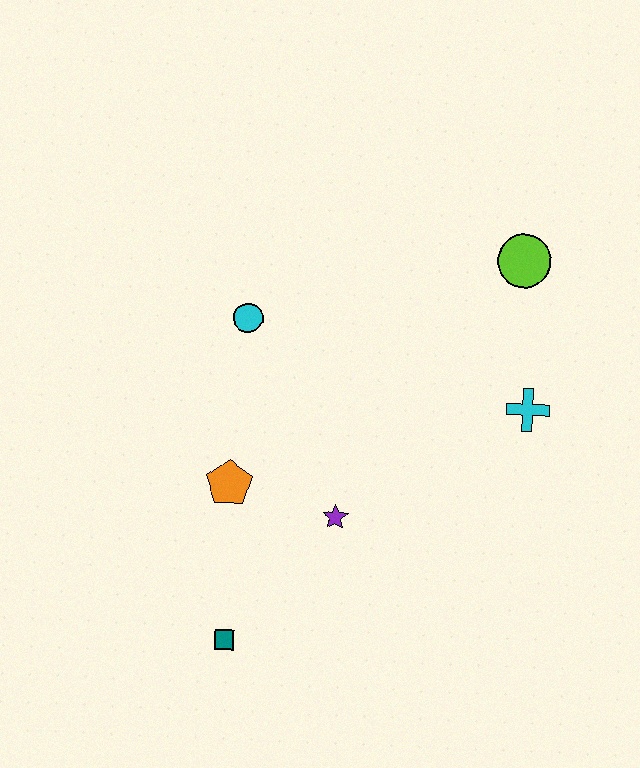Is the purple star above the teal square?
Yes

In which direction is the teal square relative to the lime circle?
The teal square is below the lime circle.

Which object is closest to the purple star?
The orange pentagon is closest to the purple star.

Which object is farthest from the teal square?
The lime circle is farthest from the teal square.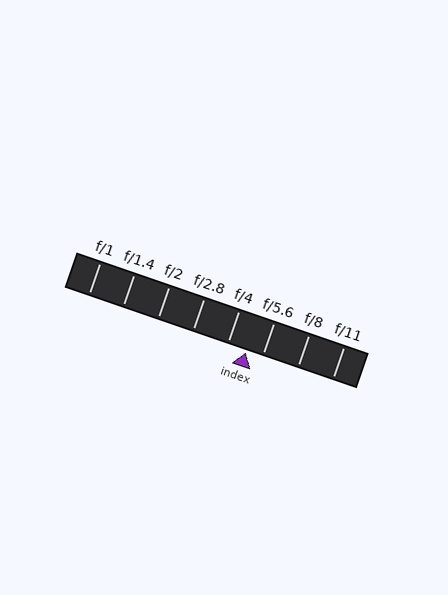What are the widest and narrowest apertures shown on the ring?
The widest aperture shown is f/1 and the narrowest is f/11.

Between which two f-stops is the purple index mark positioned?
The index mark is between f/4 and f/5.6.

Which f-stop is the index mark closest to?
The index mark is closest to f/5.6.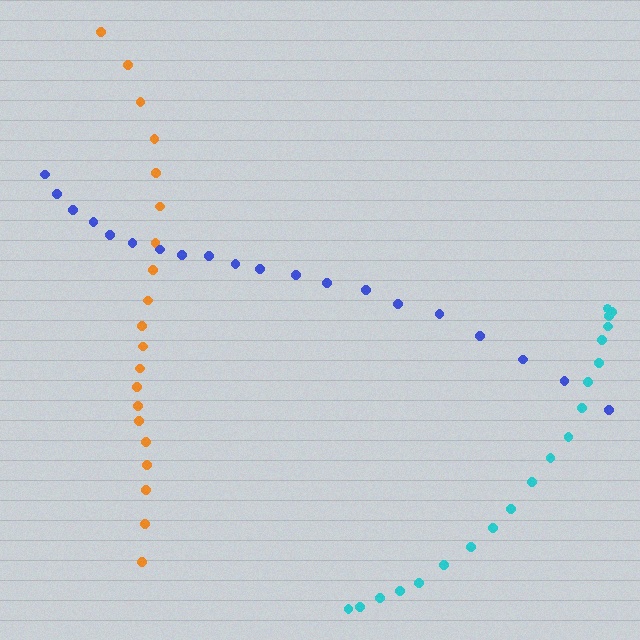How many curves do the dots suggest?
There are 3 distinct paths.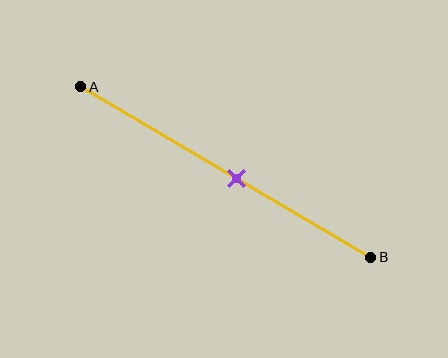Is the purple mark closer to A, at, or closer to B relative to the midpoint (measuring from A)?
The purple mark is closer to point B than the midpoint of segment AB.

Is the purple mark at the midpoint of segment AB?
No, the mark is at about 55% from A, not at the 50% midpoint.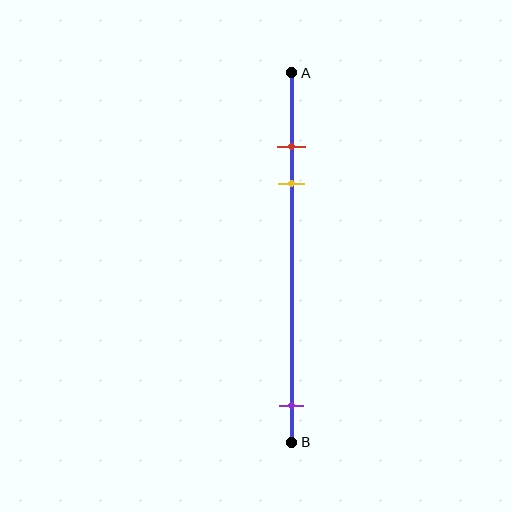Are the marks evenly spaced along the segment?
No, the marks are not evenly spaced.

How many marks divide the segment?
There are 3 marks dividing the segment.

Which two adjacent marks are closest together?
The red and yellow marks are the closest adjacent pair.